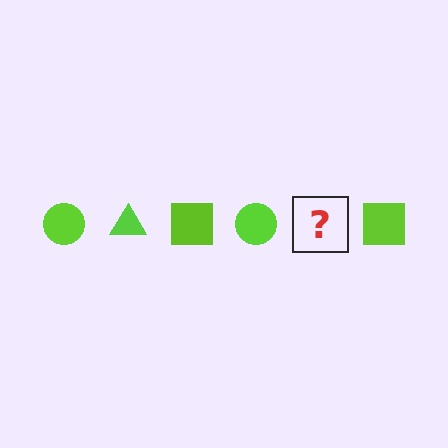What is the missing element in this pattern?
The missing element is a lime triangle.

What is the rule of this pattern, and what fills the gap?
The rule is that the pattern cycles through circle, triangle, square shapes in lime. The gap should be filled with a lime triangle.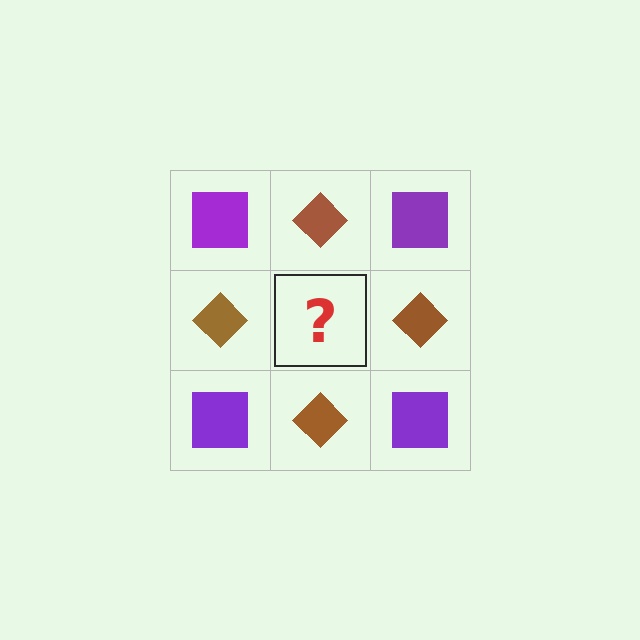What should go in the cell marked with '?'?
The missing cell should contain a purple square.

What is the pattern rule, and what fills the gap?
The rule is that it alternates purple square and brown diamond in a checkerboard pattern. The gap should be filled with a purple square.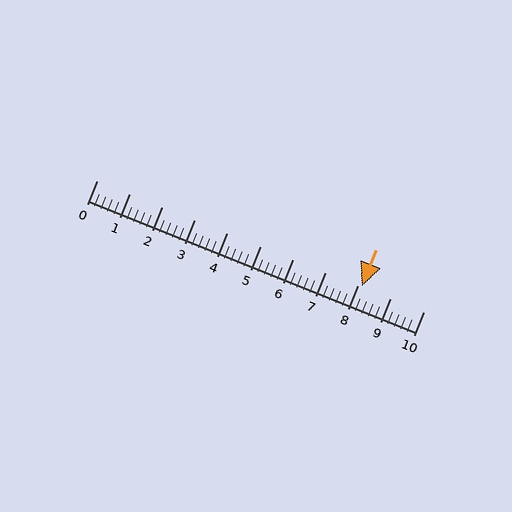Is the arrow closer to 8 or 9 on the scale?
The arrow is closer to 8.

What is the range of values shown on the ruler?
The ruler shows values from 0 to 10.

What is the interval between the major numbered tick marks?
The major tick marks are spaced 1 units apart.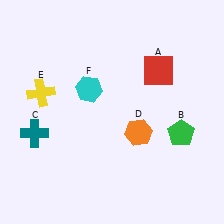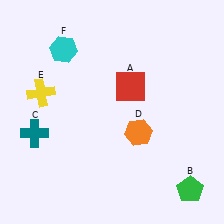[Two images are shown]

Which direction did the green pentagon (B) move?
The green pentagon (B) moved down.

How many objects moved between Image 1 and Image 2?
3 objects moved between the two images.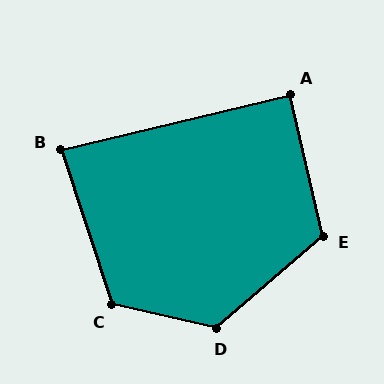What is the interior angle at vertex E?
Approximately 118 degrees (obtuse).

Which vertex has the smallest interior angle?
B, at approximately 85 degrees.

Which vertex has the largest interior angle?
D, at approximately 127 degrees.